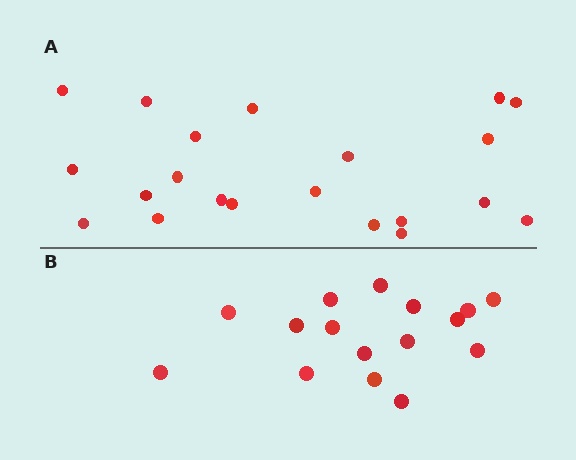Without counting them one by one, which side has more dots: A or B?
Region A (the top region) has more dots.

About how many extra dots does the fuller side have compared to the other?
Region A has about 5 more dots than region B.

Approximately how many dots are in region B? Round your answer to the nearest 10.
About 20 dots. (The exact count is 16, which rounds to 20.)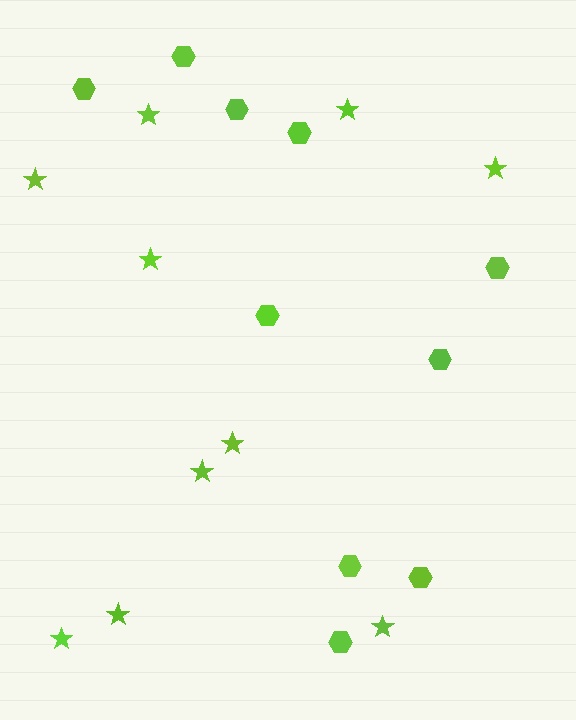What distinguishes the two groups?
There are 2 groups: one group of hexagons (10) and one group of stars (10).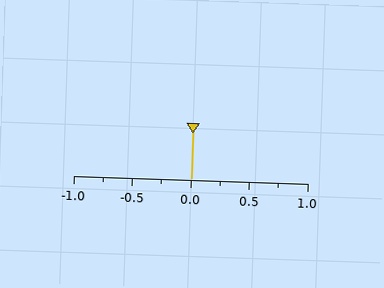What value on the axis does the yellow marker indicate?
The marker indicates approximately 0.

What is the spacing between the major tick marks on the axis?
The major ticks are spaced 0.5 apart.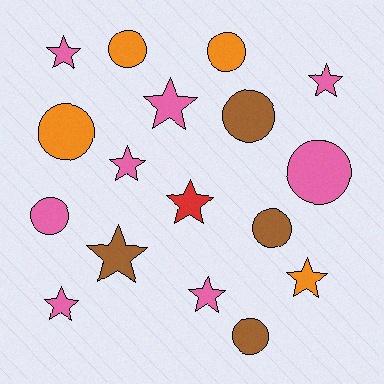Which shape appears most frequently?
Star, with 9 objects.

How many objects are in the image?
There are 17 objects.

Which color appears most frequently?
Pink, with 8 objects.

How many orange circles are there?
There are 3 orange circles.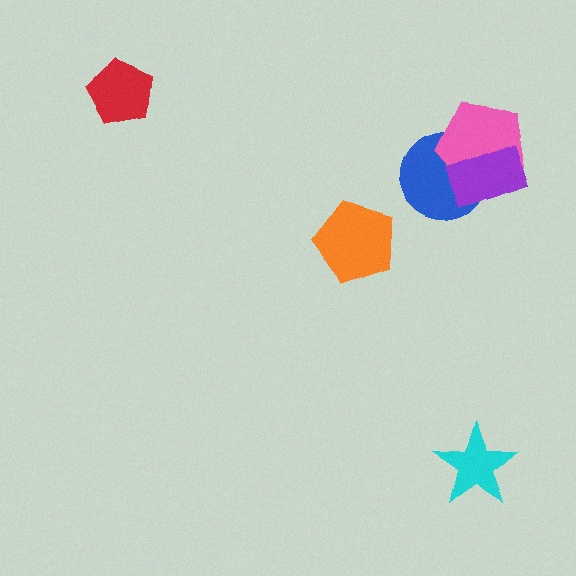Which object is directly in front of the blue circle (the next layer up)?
The pink pentagon is directly in front of the blue circle.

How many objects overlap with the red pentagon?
0 objects overlap with the red pentagon.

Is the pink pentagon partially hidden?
Yes, it is partially covered by another shape.